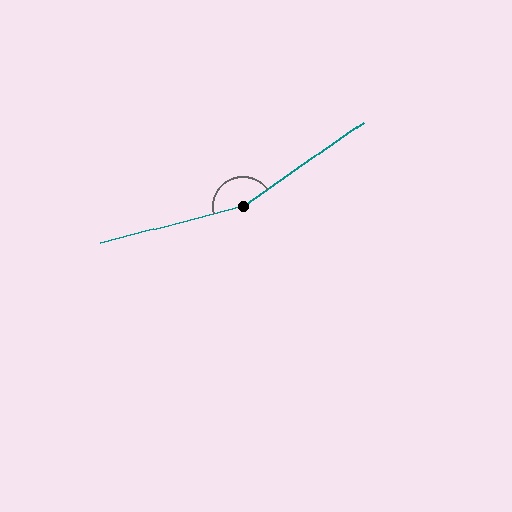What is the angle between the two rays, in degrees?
Approximately 160 degrees.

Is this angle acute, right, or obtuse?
It is obtuse.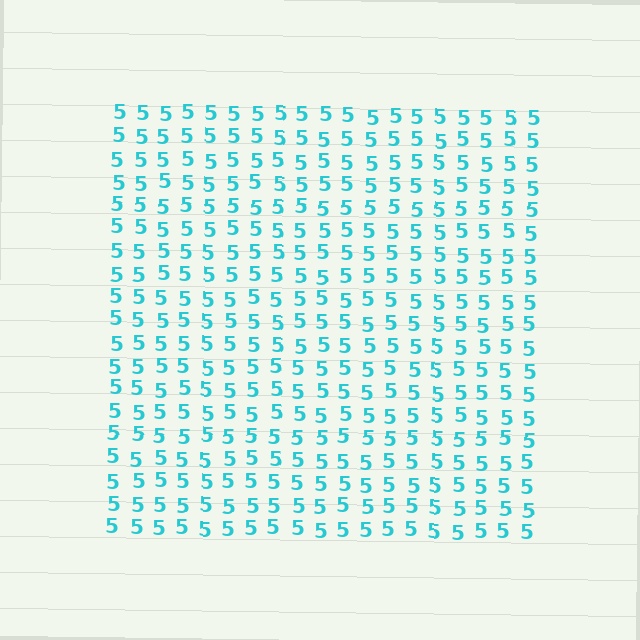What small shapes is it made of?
It is made of small digit 5's.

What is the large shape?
The large shape is a square.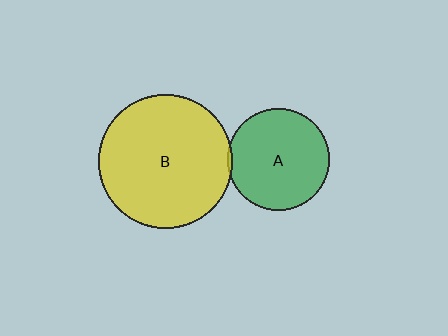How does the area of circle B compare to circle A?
Approximately 1.7 times.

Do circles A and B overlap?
Yes.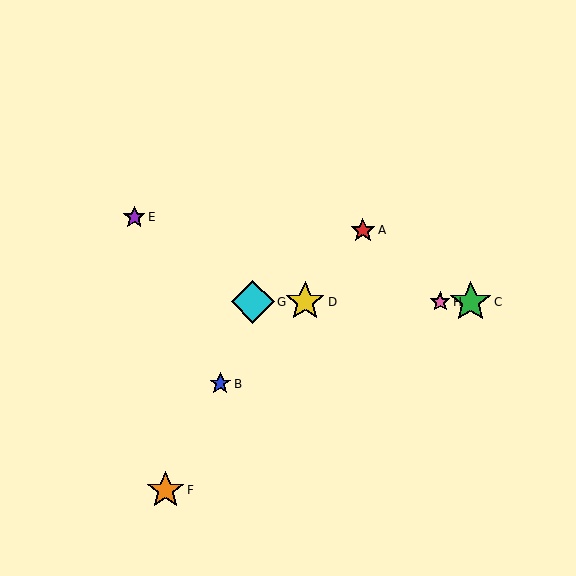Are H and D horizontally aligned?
Yes, both are at y≈302.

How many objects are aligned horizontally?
4 objects (C, D, G, H) are aligned horizontally.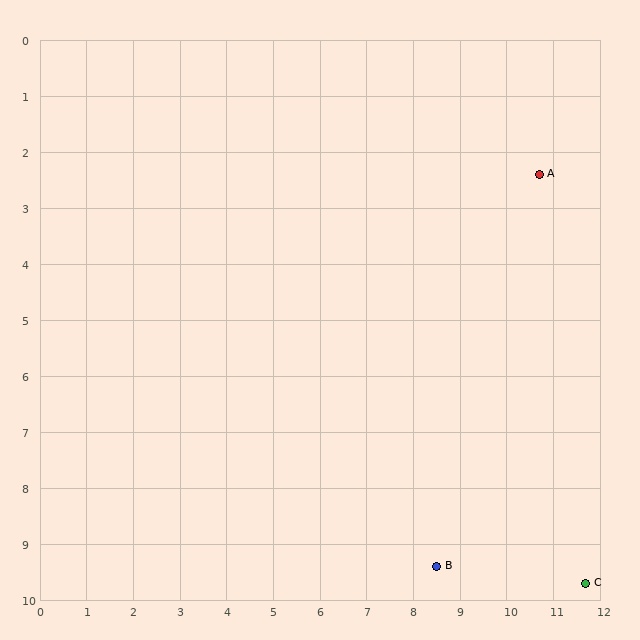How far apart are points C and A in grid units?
Points C and A are about 7.4 grid units apart.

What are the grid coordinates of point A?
Point A is at approximately (10.7, 2.4).